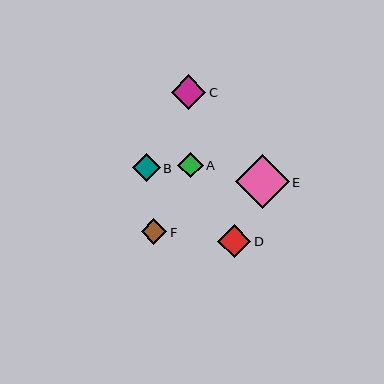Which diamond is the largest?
Diamond E is the largest with a size of approximately 54 pixels.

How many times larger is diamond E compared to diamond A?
Diamond E is approximately 2.1 times the size of diamond A.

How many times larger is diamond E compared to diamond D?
Diamond E is approximately 1.6 times the size of diamond D.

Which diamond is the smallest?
Diamond F is the smallest with a size of approximately 26 pixels.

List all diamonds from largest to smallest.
From largest to smallest: E, C, D, B, A, F.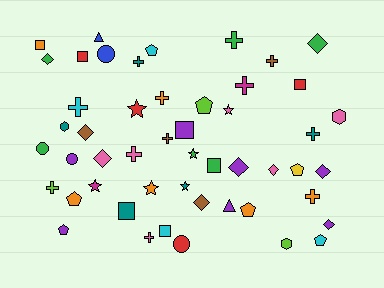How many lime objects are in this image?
There are 3 lime objects.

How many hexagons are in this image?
There are 3 hexagons.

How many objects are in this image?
There are 50 objects.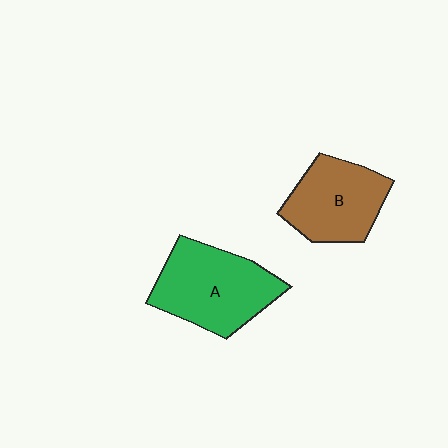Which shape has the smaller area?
Shape B (brown).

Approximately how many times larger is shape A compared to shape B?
Approximately 1.2 times.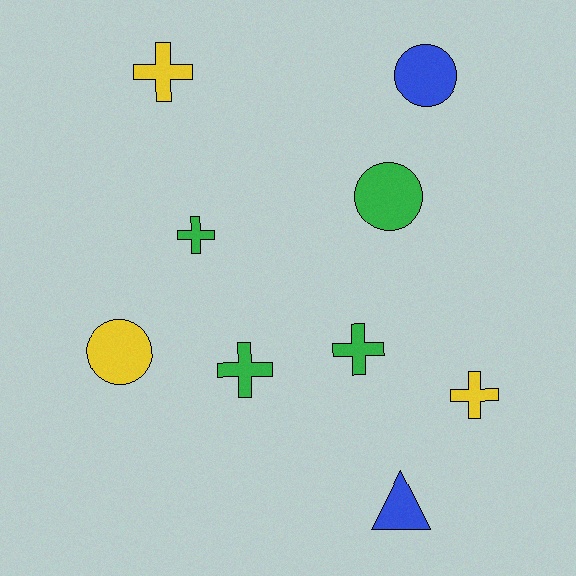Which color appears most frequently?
Green, with 4 objects.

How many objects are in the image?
There are 9 objects.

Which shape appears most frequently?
Cross, with 5 objects.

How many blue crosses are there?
There are no blue crosses.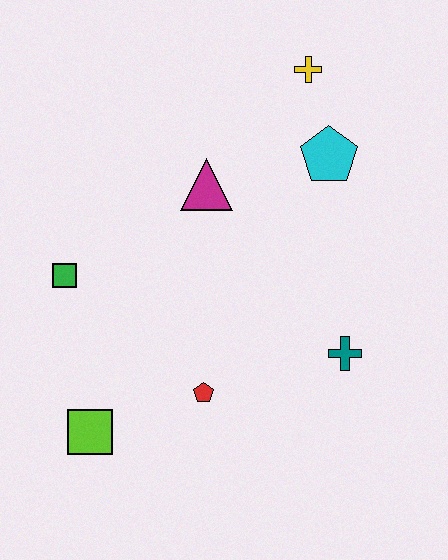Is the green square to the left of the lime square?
Yes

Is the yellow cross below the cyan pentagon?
No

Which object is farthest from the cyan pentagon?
The lime square is farthest from the cyan pentagon.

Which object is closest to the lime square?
The red pentagon is closest to the lime square.